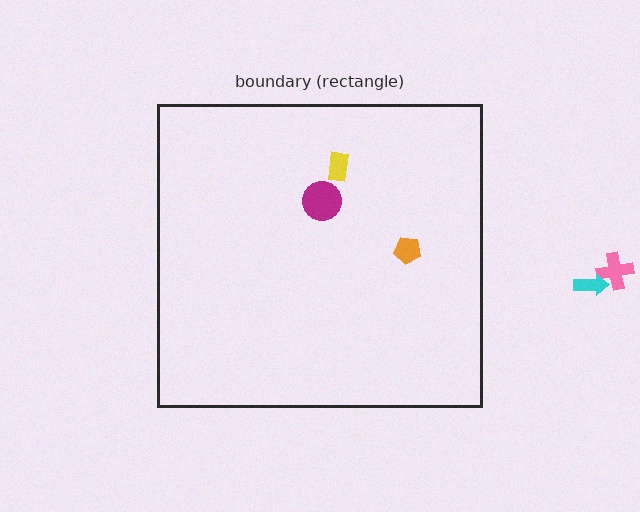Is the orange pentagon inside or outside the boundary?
Inside.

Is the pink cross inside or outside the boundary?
Outside.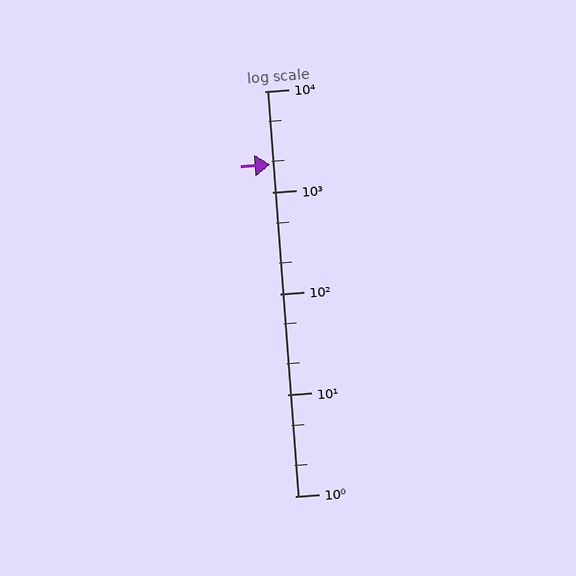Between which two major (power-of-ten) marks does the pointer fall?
The pointer is between 1000 and 10000.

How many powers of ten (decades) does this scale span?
The scale spans 4 decades, from 1 to 10000.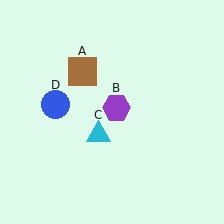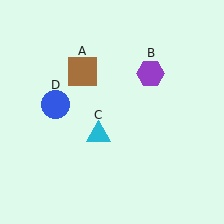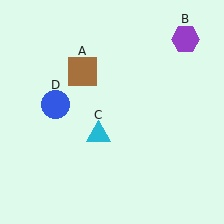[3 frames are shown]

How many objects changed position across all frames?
1 object changed position: purple hexagon (object B).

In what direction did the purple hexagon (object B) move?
The purple hexagon (object B) moved up and to the right.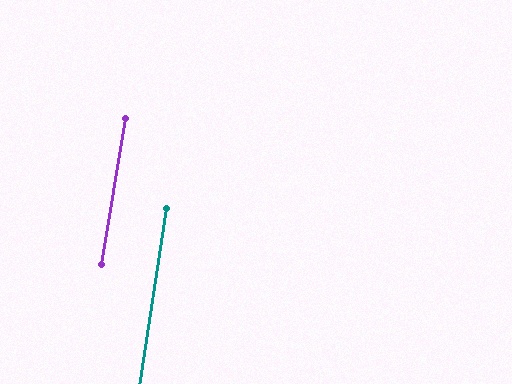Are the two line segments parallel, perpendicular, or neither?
Parallel — their directions differ by only 0.8°.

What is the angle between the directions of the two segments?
Approximately 1 degree.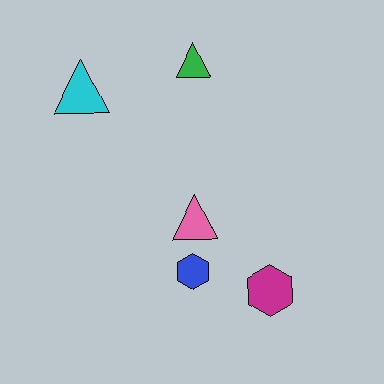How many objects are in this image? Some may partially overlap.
There are 5 objects.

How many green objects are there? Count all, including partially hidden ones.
There is 1 green object.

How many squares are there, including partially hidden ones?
There are no squares.